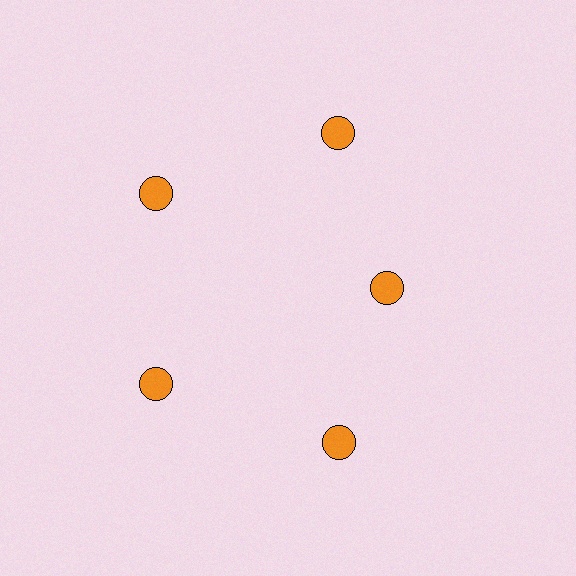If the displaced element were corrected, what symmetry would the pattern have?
It would have 5-fold rotational symmetry — the pattern would map onto itself every 72 degrees.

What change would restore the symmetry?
The symmetry would be restored by moving it outward, back onto the ring so that all 5 circles sit at equal angles and equal distance from the center.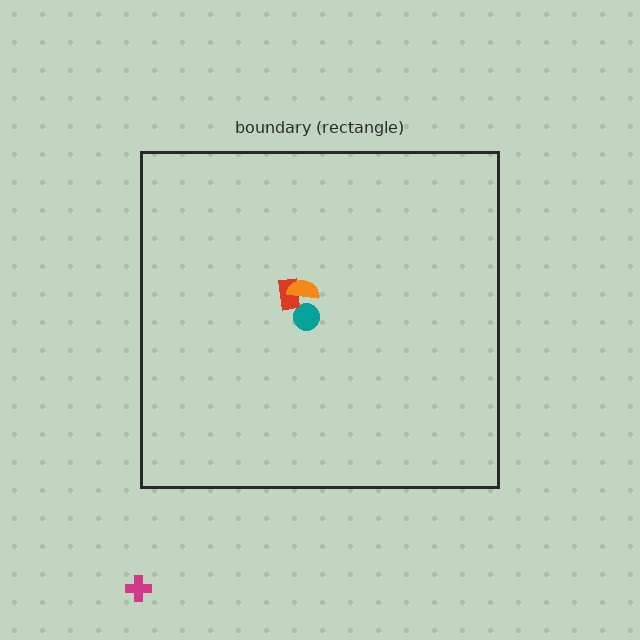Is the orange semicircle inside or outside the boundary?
Inside.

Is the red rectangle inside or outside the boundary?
Inside.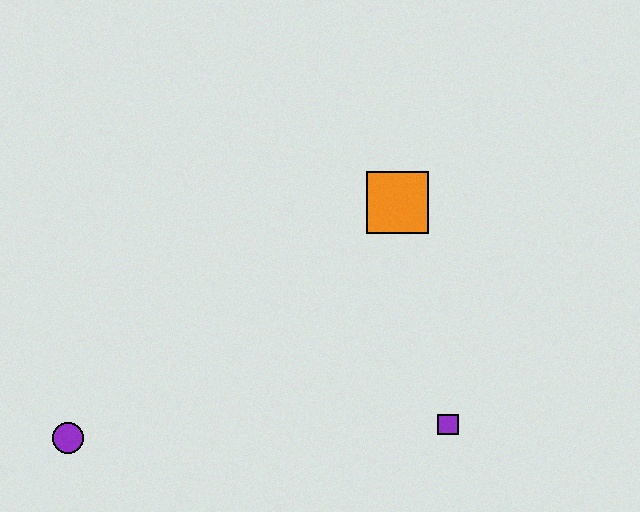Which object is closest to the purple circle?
The purple square is closest to the purple circle.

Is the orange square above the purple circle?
Yes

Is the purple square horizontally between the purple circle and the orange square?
No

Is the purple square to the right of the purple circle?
Yes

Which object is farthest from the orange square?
The purple circle is farthest from the orange square.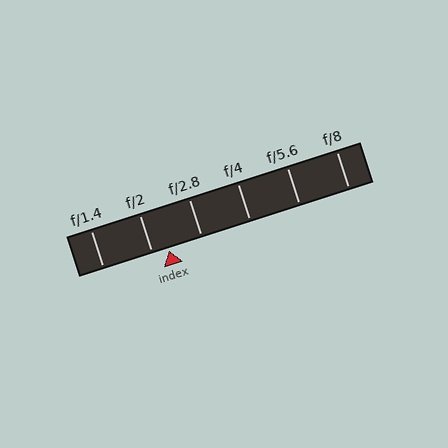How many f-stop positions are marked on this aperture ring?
There are 6 f-stop positions marked.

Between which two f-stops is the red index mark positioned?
The index mark is between f/2 and f/2.8.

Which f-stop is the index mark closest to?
The index mark is closest to f/2.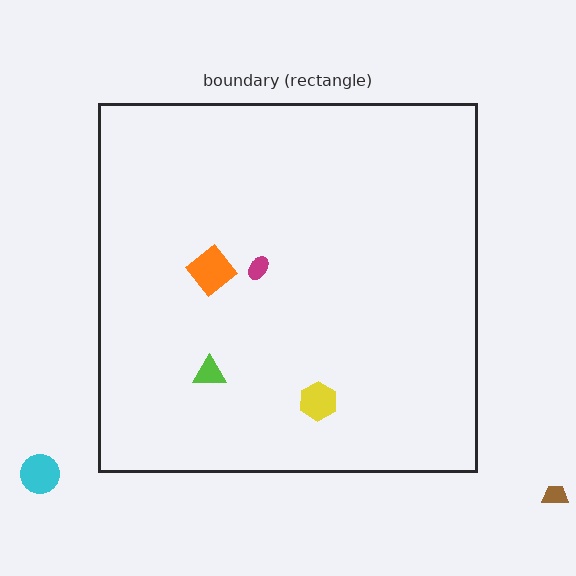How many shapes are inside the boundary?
4 inside, 2 outside.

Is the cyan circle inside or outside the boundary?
Outside.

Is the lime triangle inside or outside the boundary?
Inside.